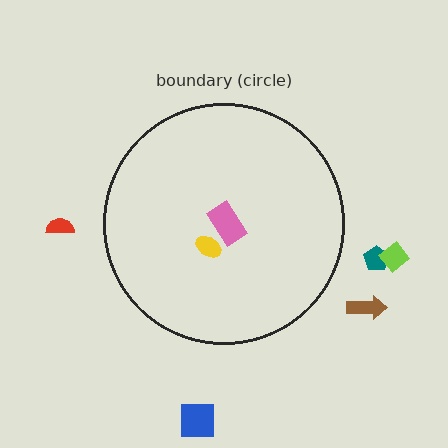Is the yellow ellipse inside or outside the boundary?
Inside.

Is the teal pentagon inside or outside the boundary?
Outside.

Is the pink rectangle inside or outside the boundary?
Inside.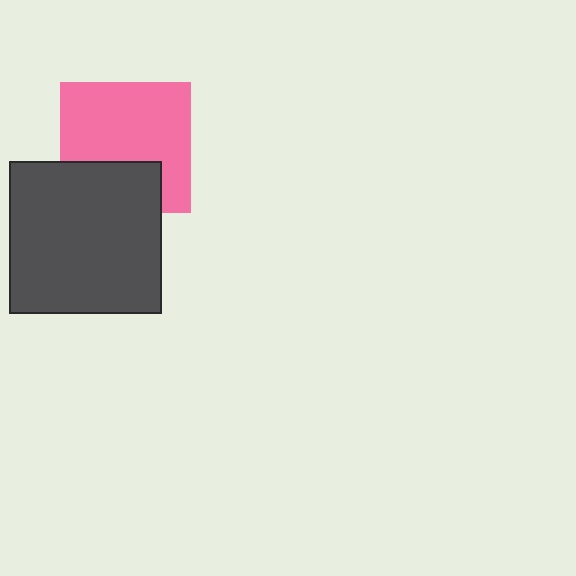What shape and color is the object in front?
The object in front is a dark gray square.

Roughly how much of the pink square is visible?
Most of it is visible (roughly 70%).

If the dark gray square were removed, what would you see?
You would see the complete pink square.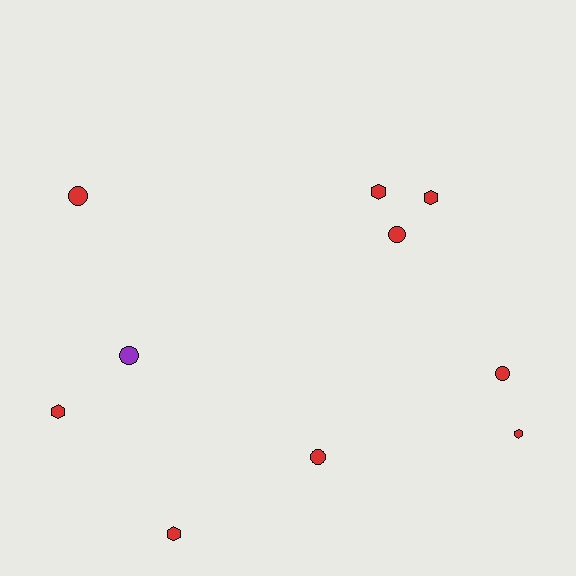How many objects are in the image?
There are 10 objects.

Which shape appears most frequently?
Circle, with 5 objects.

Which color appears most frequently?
Red, with 9 objects.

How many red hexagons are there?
There are 5 red hexagons.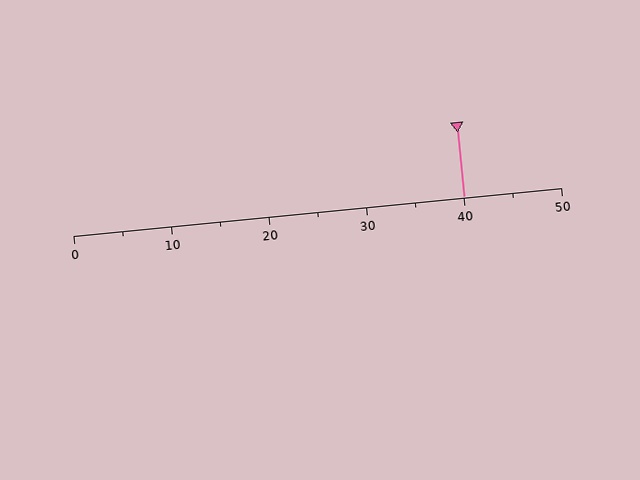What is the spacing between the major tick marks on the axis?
The major ticks are spaced 10 apart.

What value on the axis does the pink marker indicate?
The marker indicates approximately 40.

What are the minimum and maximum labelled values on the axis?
The axis runs from 0 to 50.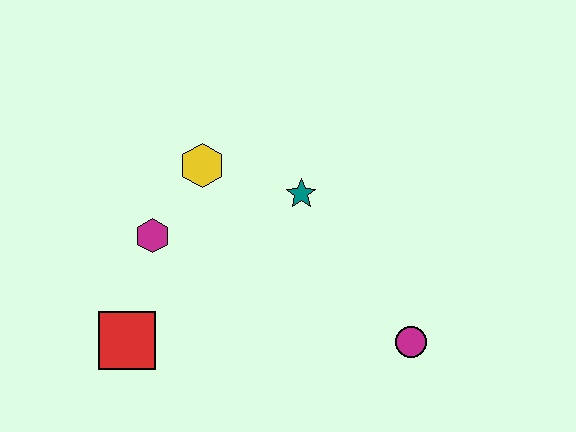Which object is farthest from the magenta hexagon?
The magenta circle is farthest from the magenta hexagon.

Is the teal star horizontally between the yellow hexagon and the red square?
No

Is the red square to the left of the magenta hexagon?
Yes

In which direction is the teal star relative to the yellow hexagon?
The teal star is to the right of the yellow hexagon.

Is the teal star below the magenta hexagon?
No